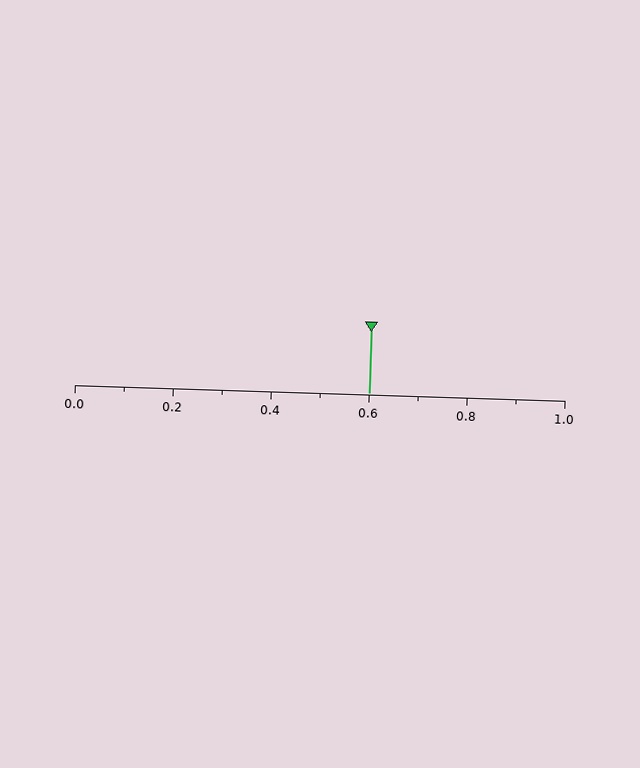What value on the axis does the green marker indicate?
The marker indicates approximately 0.6.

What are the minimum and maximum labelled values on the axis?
The axis runs from 0.0 to 1.0.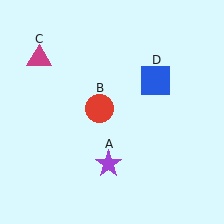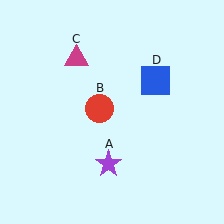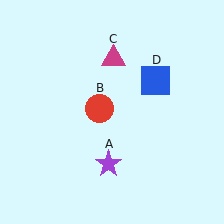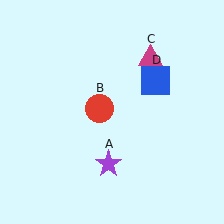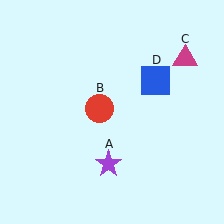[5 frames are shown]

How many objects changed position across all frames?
1 object changed position: magenta triangle (object C).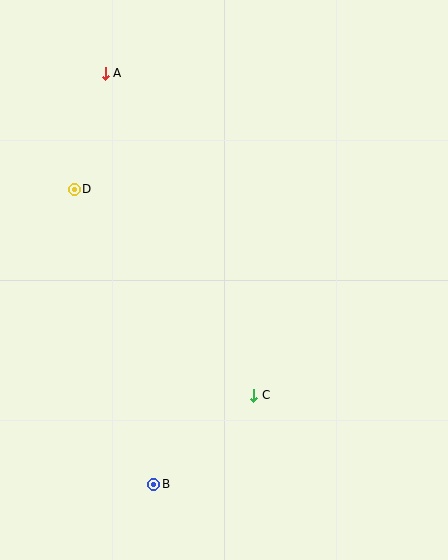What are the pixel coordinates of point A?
Point A is at (105, 73).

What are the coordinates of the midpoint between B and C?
The midpoint between B and C is at (204, 440).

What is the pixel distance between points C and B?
The distance between C and B is 134 pixels.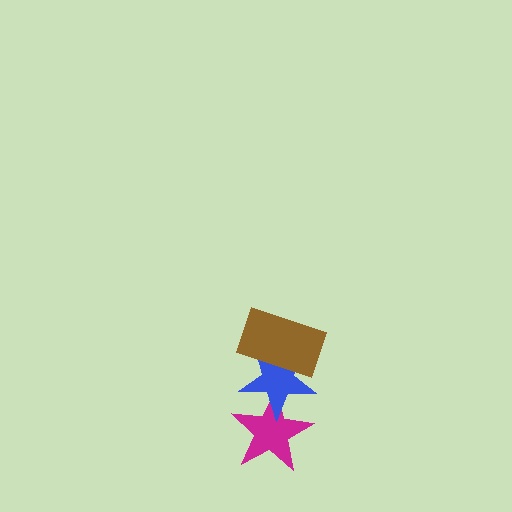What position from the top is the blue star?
The blue star is 2nd from the top.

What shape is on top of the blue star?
The brown rectangle is on top of the blue star.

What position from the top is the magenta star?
The magenta star is 3rd from the top.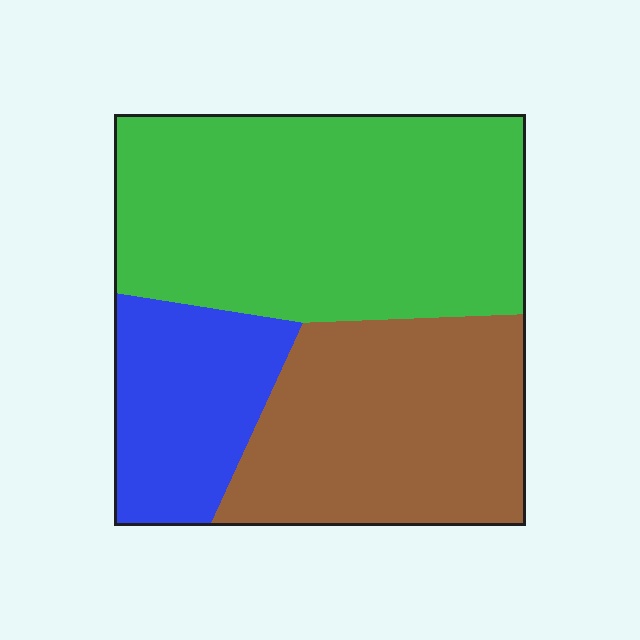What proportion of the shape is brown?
Brown covers about 35% of the shape.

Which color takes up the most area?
Green, at roughly 50%.